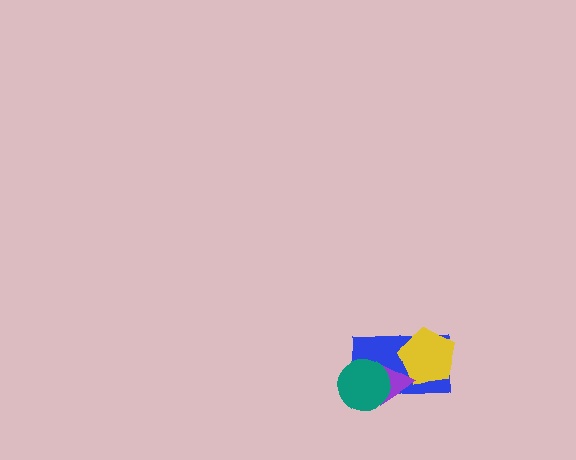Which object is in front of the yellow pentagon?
The purple triangle is in front of the yellow pentagon.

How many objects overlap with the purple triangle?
3 objects overlap with the purple triangle.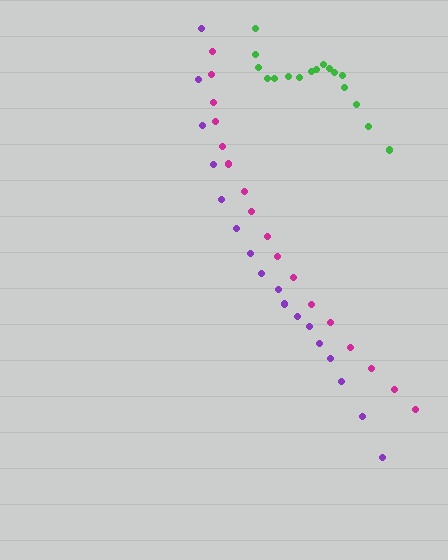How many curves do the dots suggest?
There are 3 distinct paths.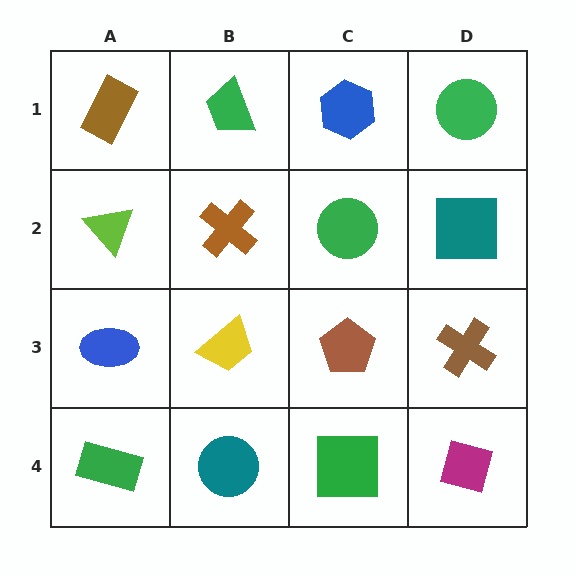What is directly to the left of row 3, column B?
A blue ellipse.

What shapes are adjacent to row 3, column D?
A teal square (row 2, column D), a magenta square (row 4, column D), a brown pentagon (row 3, column C).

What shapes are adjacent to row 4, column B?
A yellow trapezoid (row 3, column B), a green rectangle (row 4, column A), a green square (row 4, column C).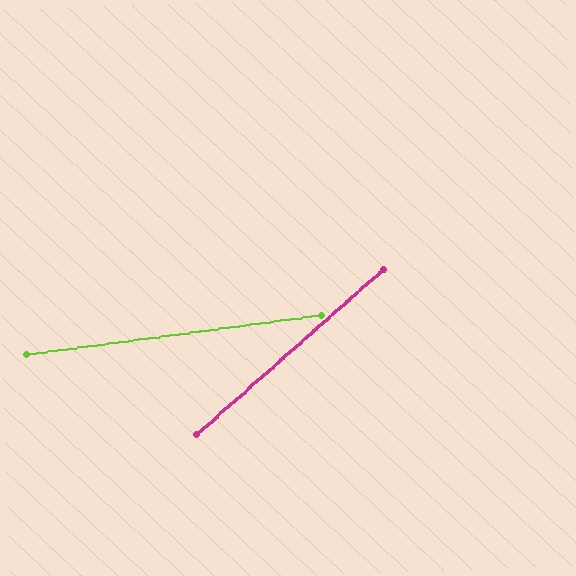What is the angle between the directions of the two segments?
Approximately 34 degrees.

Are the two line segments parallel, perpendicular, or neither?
Neither parallel nor perpendicular — they differ by about 34°.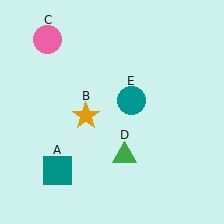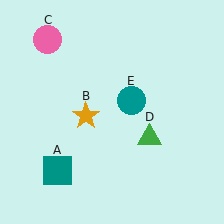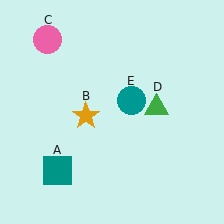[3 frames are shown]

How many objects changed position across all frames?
1 object changed position: green triangle (object D).